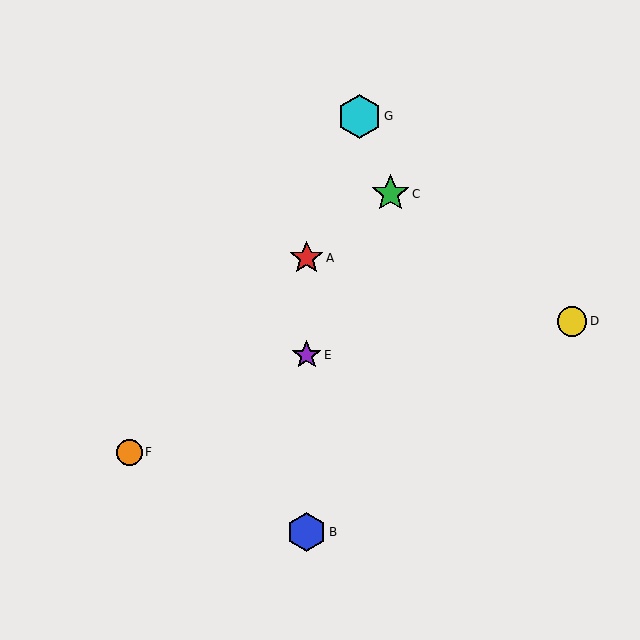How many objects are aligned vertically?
3 objects (A, B, E) are aligned vertically.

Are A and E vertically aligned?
Yes, both are at x≈307.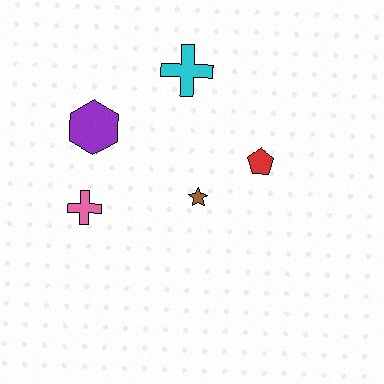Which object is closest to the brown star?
The red pentagon is closest to the brown star.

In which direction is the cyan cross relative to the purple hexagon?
The cyan cross is to the right of the purple hexagon.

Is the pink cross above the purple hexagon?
No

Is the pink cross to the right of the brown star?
No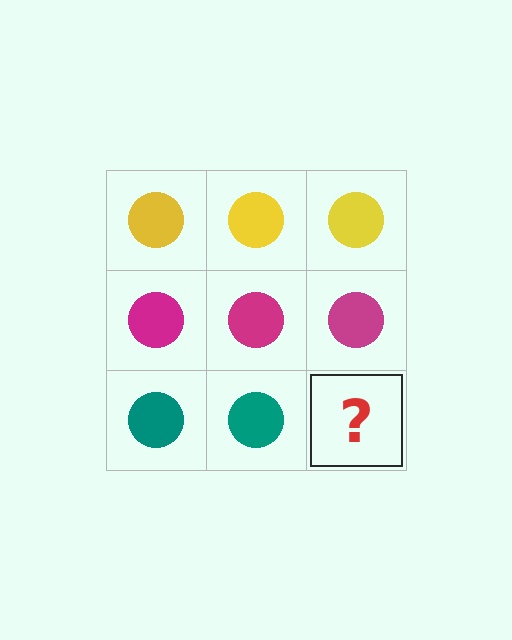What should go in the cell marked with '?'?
The missing cell should contain a teal circle.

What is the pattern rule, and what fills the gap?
The rule is that each row has a consistent color. The gap should be filled with a teal circle.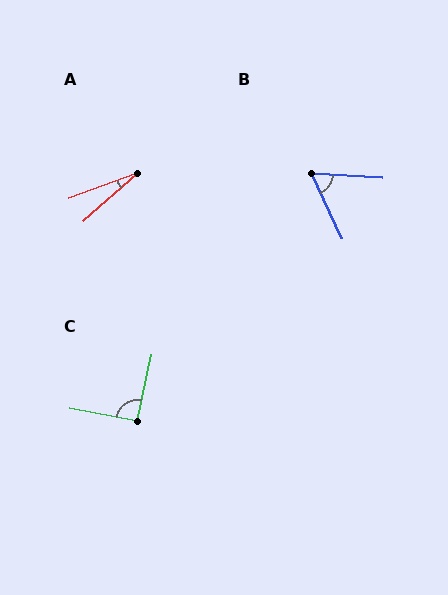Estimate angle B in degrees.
Approximately 62 degrees.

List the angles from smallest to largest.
A (21°), B (62°), C (91°).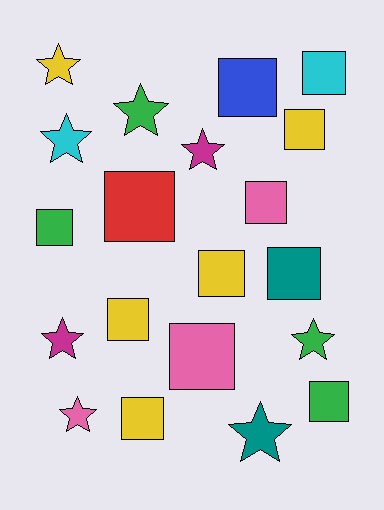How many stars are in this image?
There are 8 stars.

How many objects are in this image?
There are 20 objects.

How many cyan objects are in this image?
There are 2 cyan objects.